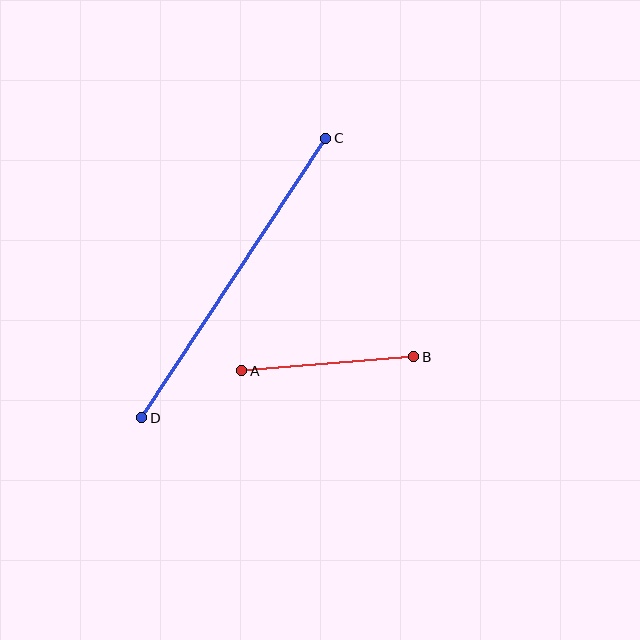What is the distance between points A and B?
The distance is approximately 173 pixels.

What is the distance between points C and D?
The distance is approximately 335 pixels.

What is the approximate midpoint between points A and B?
The midpoint is at approximately (328, 364) pixels.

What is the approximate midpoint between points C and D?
The midpoint is at approximately (234, 278) pixels.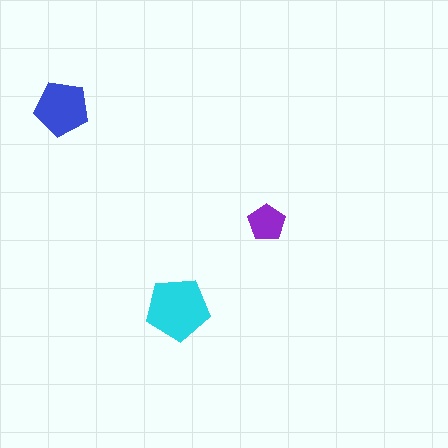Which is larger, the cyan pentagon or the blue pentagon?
The cyan one.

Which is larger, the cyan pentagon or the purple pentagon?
The cyan one.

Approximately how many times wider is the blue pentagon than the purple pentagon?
About 1.5 times wider.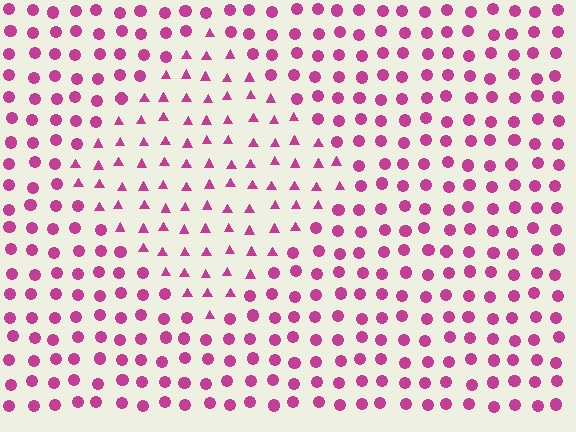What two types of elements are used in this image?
The image uses triangles inside the diamond region and circles outside it.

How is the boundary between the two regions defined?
The boundary is defined by a change in element shape: triangles inside vs. circles outside. All elements share the same color and spacing.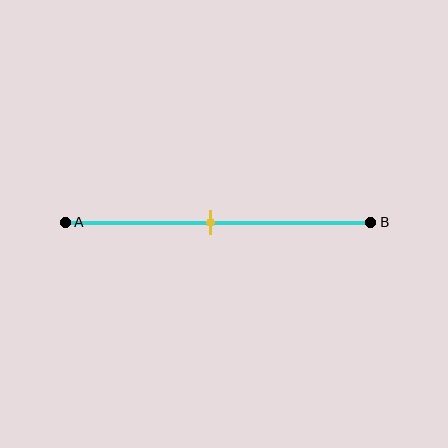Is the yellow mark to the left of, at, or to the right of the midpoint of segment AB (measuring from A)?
The yellow mark is approximately at the midpoint of segment AB.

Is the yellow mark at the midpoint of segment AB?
Yes, the mark is approximately at the midpoint.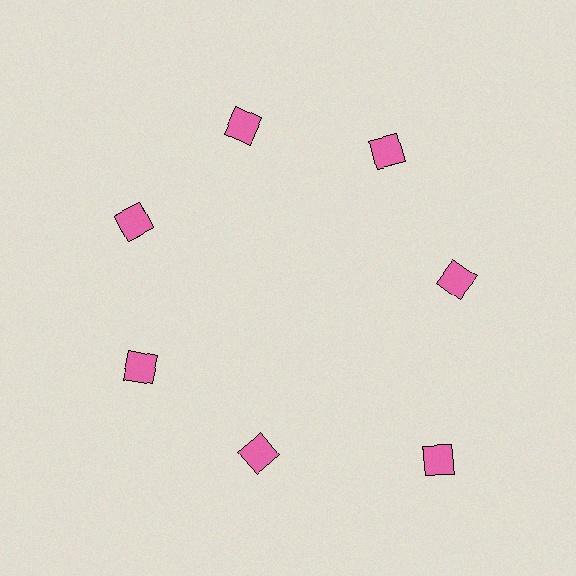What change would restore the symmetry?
The symmetry would be restored by moving it inward, back onto the ring so that all 7 squares sit at equal angles and equal distance from the center.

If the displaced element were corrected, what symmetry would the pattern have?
It would have 7-fold rotational symmetry — the pattern would map onto itself every 51 degrees.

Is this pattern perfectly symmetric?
No. The 7 pink squares are arranged in a ring, but one element near the 5 o'clock position is pushed outward from the center, breaking the 7-fold rotational symmetry.